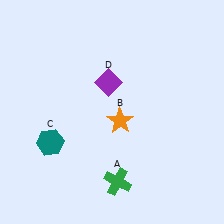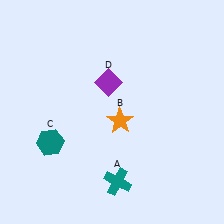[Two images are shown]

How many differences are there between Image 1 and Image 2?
There is 1 difference between the two images.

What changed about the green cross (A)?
In Image 1, A is green. In Image 2, it changed to teal.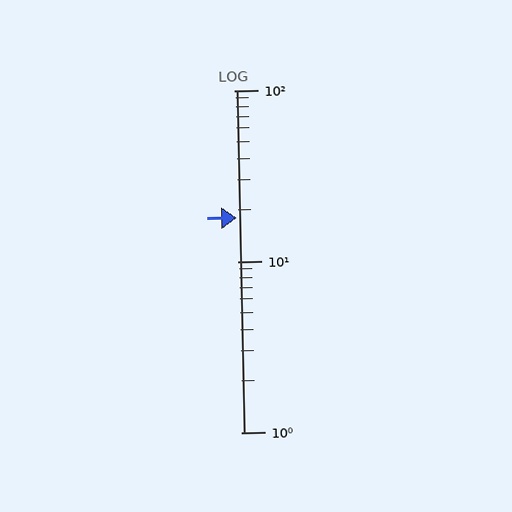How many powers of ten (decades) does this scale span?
The scale spans 2 decades, from 1 to 100.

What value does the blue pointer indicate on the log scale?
The pointer indicates approximately 18.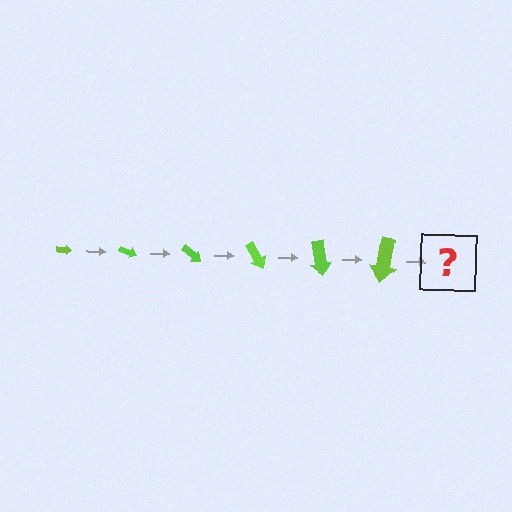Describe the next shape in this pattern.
It should be an arrow, larger than the previous one and rotated 120 degrees from the start.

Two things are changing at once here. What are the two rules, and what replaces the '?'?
The two rules are that the arrow grows larger each step and it rotates 20 degrees each step. The '?' should be an arrow, larger than the previous one and rotated 120 degrees from the start.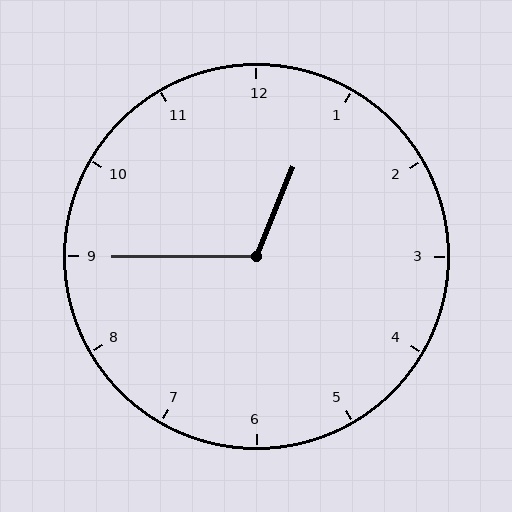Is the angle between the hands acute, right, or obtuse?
It is obtuse.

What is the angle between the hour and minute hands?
Approximately 112 degrees.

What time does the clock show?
12:45.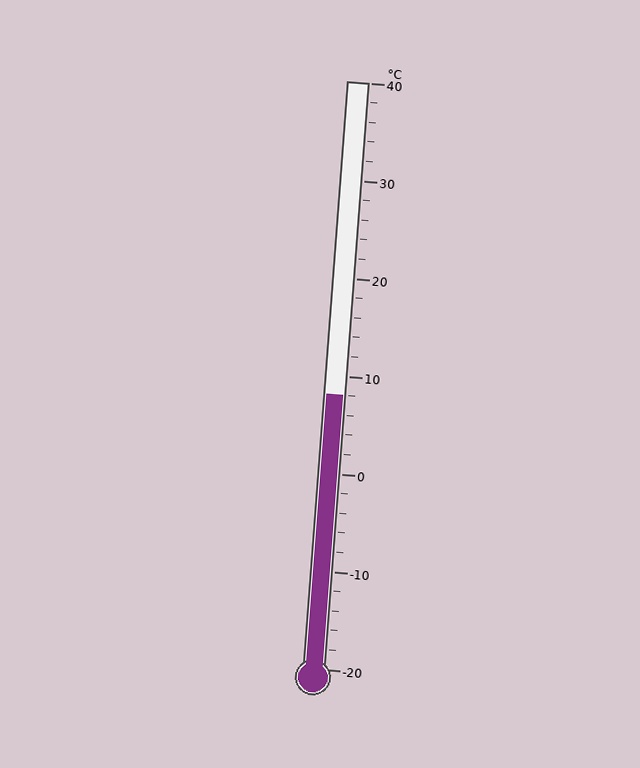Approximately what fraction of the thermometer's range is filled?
The thermometer is filled to approximately 45% of its range.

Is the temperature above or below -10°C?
The temperature is above -10°C.